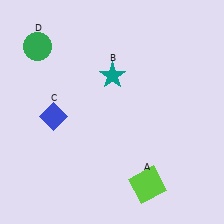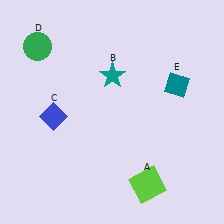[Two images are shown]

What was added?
A teal diamond (E) was added in Image 2.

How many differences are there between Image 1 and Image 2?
There is 1 difference between the two images.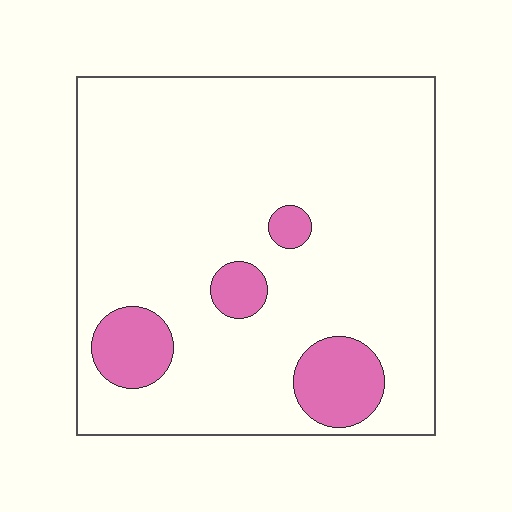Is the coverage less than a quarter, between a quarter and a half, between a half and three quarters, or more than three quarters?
Less than a quarter.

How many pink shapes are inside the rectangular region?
4.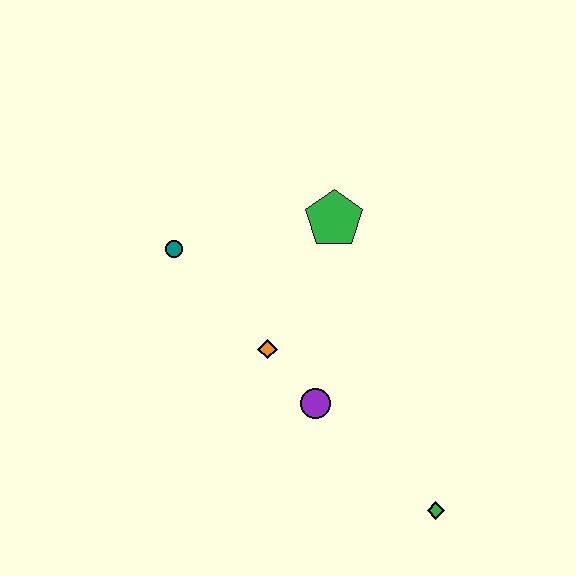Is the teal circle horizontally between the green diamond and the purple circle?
No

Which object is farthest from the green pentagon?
The green diamond is farthest from the green pentagon.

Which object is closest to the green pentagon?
The orange diamond is closest to the green pentagon.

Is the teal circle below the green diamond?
No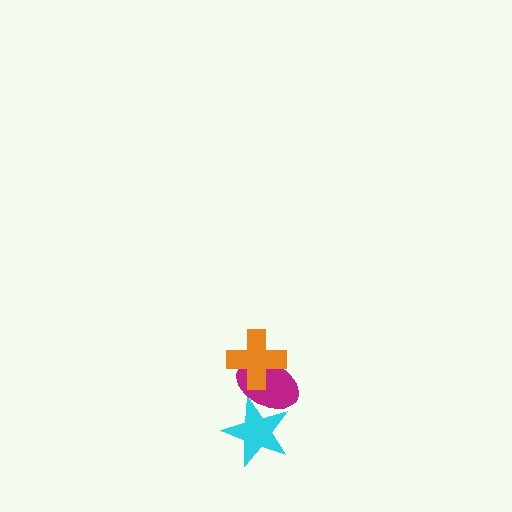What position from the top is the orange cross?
The orange cross is 1st from the top.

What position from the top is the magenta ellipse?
The magenta ellipse is 2nd from the top.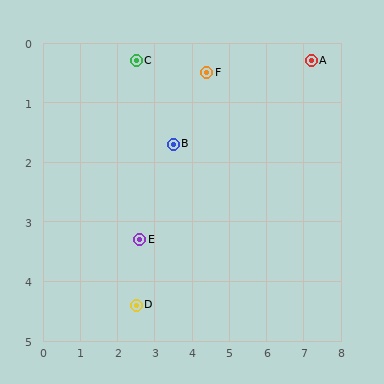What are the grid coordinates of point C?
Point C is at approximately (2.5, 0.3).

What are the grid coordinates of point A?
Point A is at approximately (7.2, 0.3).